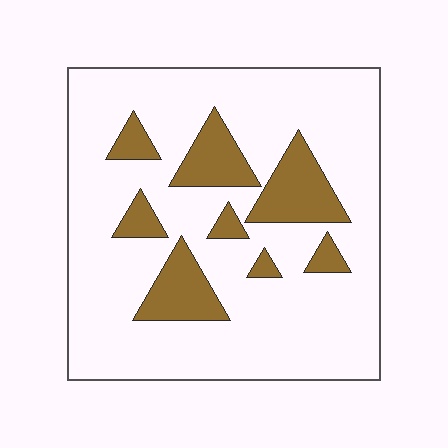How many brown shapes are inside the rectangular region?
8.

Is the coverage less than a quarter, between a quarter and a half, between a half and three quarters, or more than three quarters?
Less than a quarter.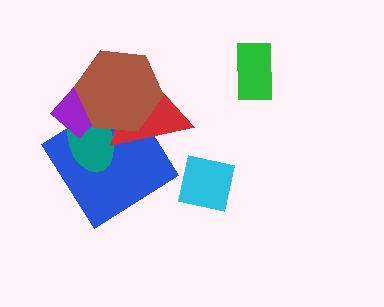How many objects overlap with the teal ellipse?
4 objects overlap with the teal ellipse.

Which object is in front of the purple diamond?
The brown hexagon is in front of the purple diamond.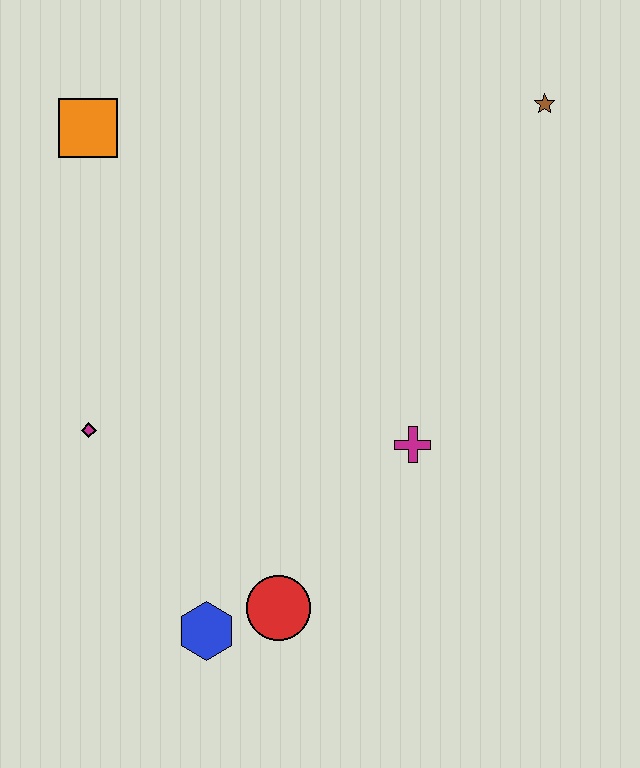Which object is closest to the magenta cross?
The red circle is closest to the magenta cross.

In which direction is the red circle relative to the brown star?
The red circle is below the brown star.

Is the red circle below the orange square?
Yes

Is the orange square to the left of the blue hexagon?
Yes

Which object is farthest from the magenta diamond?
The brown star is farthest from the magenta diamond.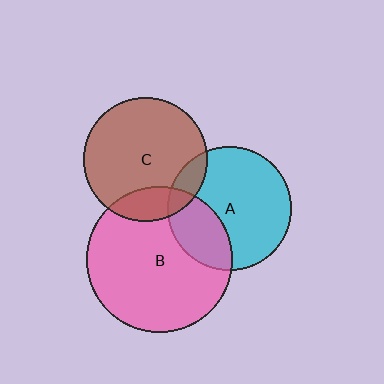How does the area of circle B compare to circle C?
Approximately 1.4 times.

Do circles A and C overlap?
Yes.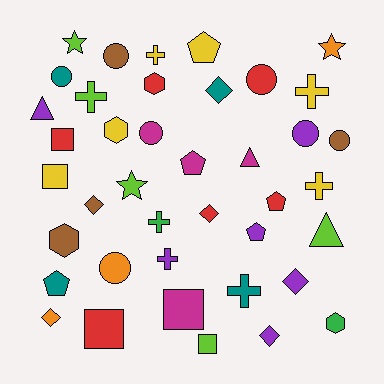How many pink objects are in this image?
There are no pink objects.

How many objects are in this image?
There are 40 objects.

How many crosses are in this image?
There are 7 crosses.